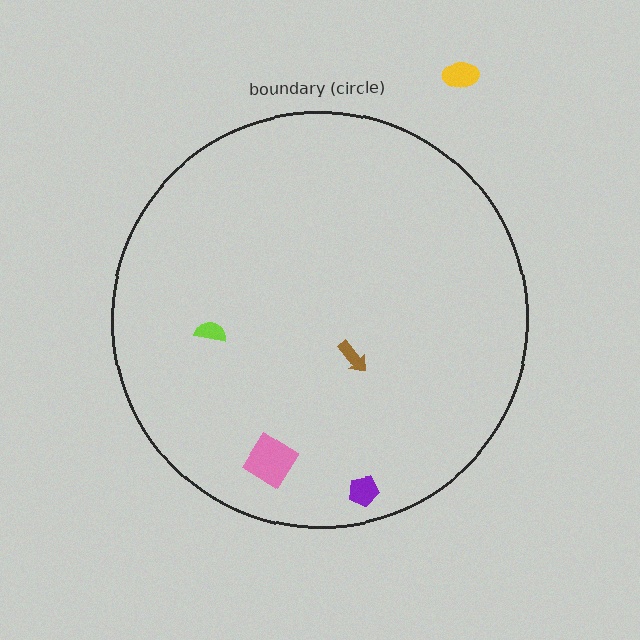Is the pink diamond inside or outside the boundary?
Inside.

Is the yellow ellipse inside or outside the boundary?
Outside.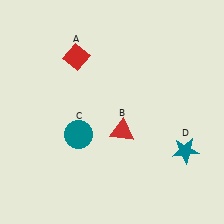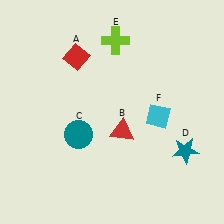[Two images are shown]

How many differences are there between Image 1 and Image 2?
There are 2 differences between the two images.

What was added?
A lime cross (E), a cyan diamond (F) were added in Image 2.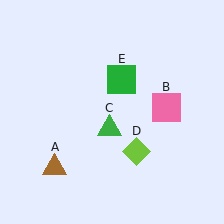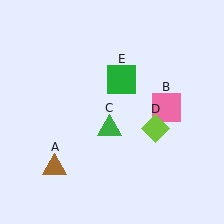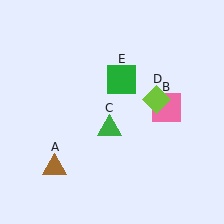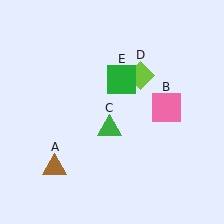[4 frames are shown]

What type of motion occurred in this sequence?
The lime diamond (object D) rotated counterclockwise around the center of the scene.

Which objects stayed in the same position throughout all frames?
Brown triangle (object A) and pink square (object B) and green triangle (object C) and green square (object E) remained stationary.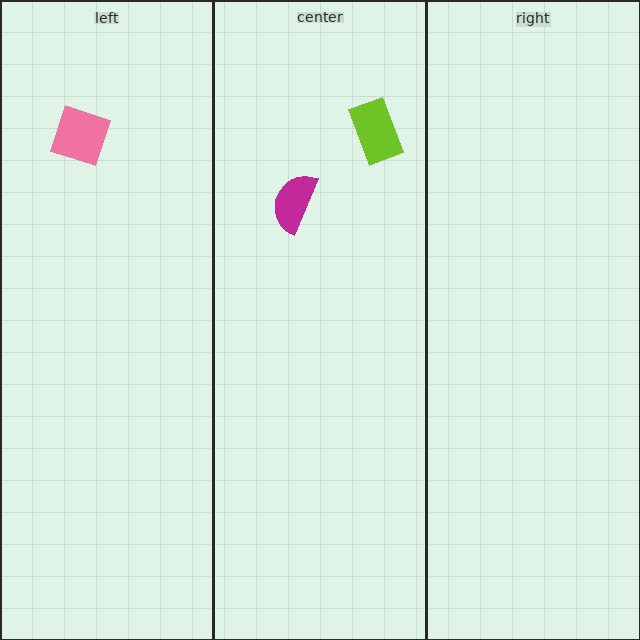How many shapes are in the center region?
2.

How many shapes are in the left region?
1.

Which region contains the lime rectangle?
The center region.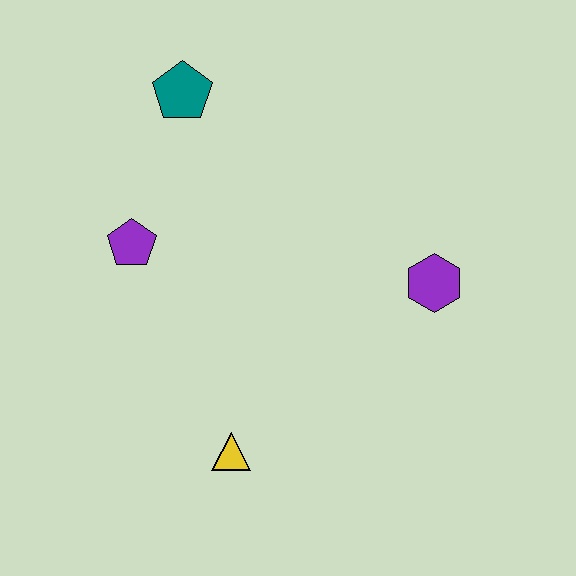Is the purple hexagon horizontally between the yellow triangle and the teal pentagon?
No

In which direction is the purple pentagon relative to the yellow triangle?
The purple pentagon is above the yellow triangle.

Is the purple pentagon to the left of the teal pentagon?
Yes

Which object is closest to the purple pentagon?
The teal pentagon is closest to the purple pentagon.